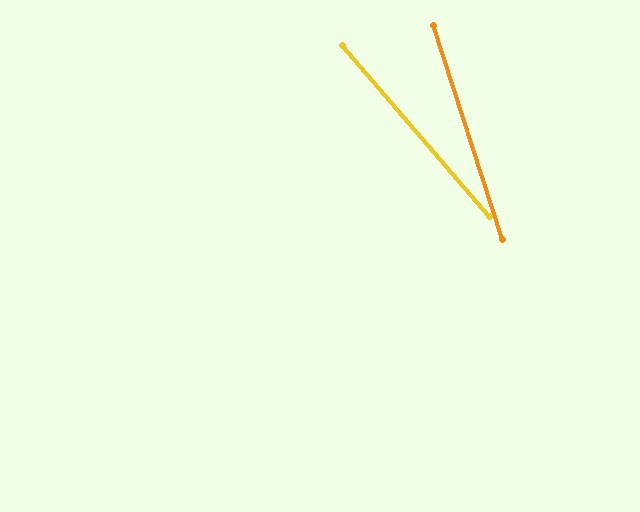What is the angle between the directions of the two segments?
Approximately 23 degrees.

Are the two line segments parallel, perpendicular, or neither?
Neither parallel nor perpendicular — they differ by about 23°.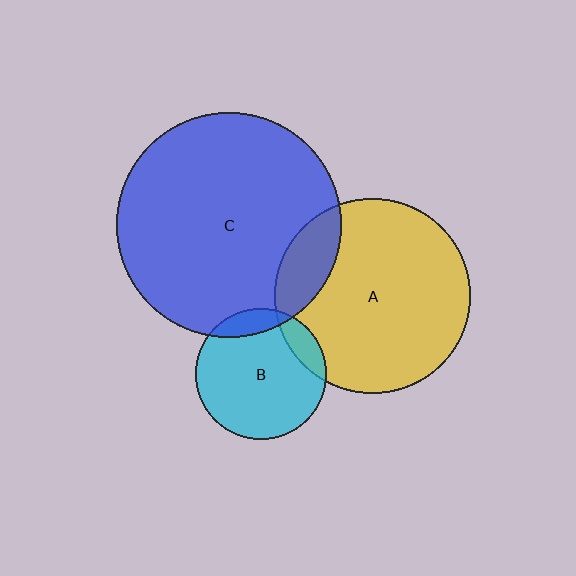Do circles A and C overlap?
Yes.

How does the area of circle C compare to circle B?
Approximately 3.0 times.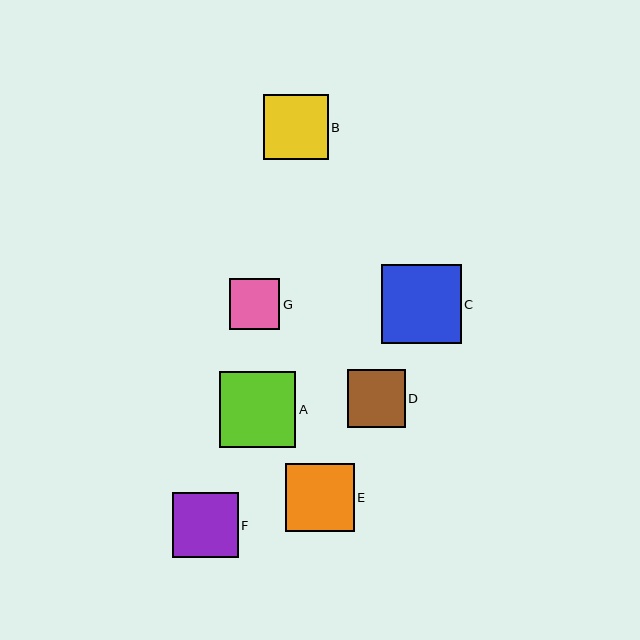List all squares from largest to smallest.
From largest to smallest: C, A, E, B, F, D, G.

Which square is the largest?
Square C is the largest with a size of approximately 79 pixels.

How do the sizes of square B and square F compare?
Square B and square F are approximately the same size.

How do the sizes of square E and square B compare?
Square E and square B are approximately the same size.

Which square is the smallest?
Square G is the smallest with a size of approximately 50 pixels.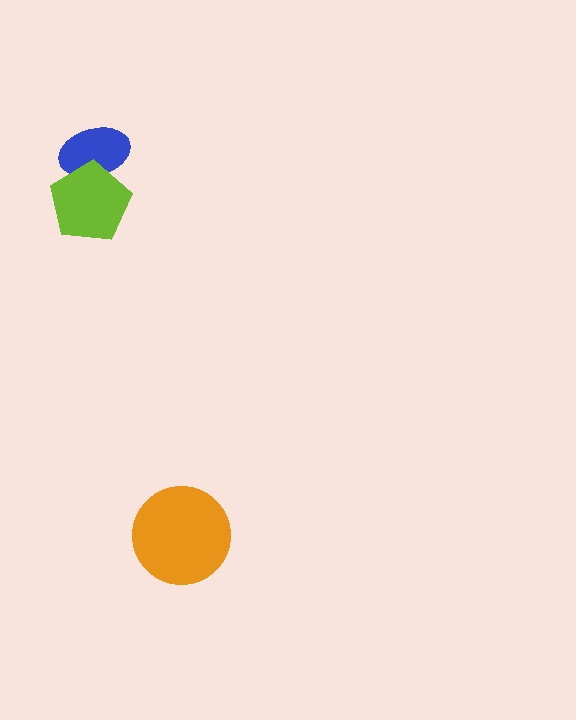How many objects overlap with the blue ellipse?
1 object overlaps with the blue ellipse.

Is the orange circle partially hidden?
No, no other shape covers it.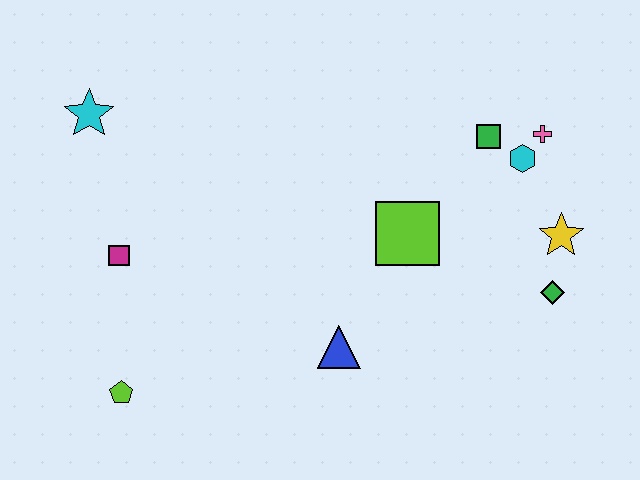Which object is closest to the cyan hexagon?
The pink cross is closest to the cyan hexagon.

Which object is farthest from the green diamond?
The cyan star is farthest from the green diamond.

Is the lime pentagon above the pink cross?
No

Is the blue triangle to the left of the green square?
Yes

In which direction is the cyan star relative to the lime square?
The cyan star is to the left of the lime square.